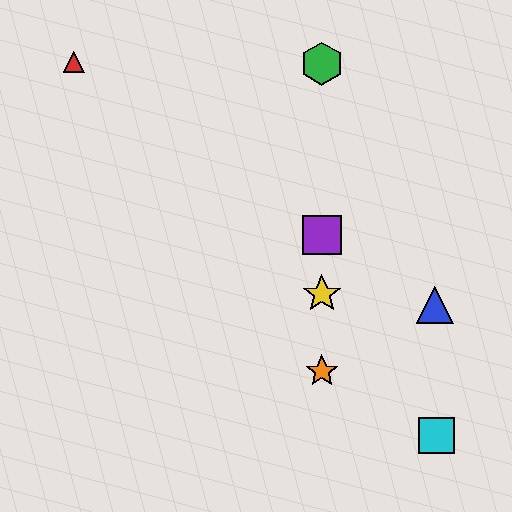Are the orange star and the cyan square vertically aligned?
No, the orange star is at x≈322 and the cyan square is at x≈436.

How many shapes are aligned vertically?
4 shapes (the green hexagon, the yellow star, the purple square, the orange star) are aligned vertically.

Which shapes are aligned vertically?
The green hexagon, the yellow star, the purple square, the orange star are aligned vertically.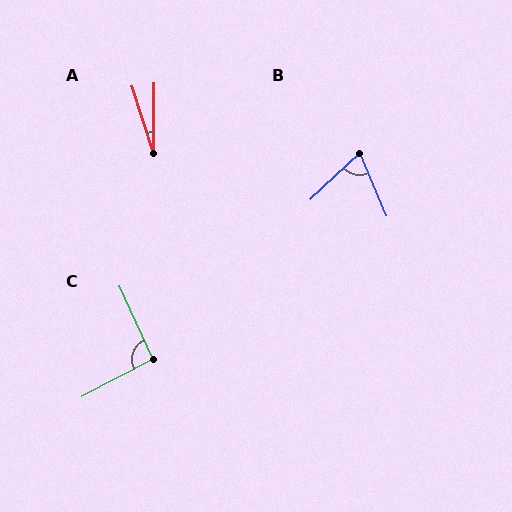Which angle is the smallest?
A, at approximately 18 degrees.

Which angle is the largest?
C, at approximately 94 degrees.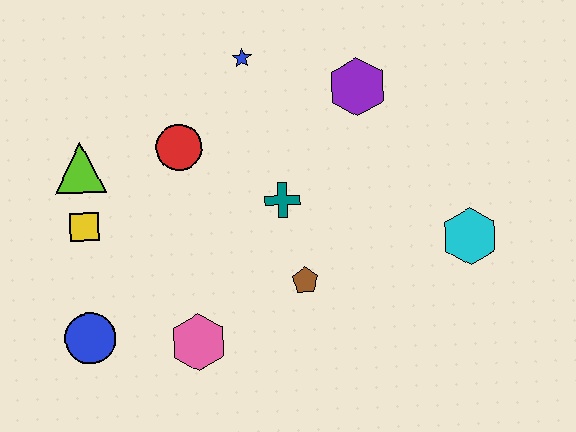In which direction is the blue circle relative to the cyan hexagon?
The blue circle is to the left of the cyan hexagon.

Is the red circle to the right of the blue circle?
Yes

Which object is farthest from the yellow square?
The cyan hexagon is farthest from the yellow square.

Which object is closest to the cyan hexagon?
The brown pentagon is closest to the cyan hexagon.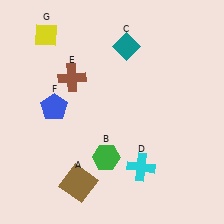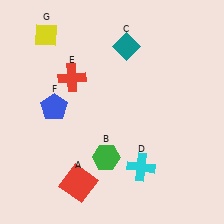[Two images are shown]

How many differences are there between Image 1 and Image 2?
There are 2 differences between the two images.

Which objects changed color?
A changed from brown to red. E changed from brown to red.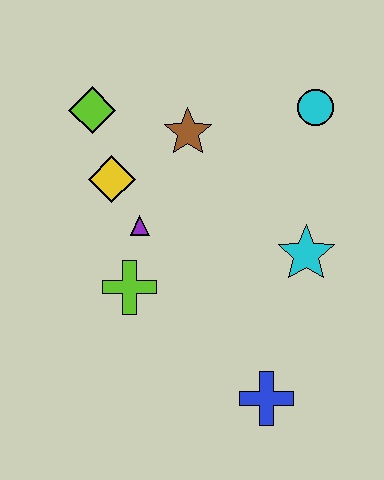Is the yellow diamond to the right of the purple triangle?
No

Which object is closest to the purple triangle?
The yellow diamond is closest to the purple triangle.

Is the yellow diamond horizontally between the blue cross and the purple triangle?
No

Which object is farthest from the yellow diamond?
The blue cross is farthest from the yellow diamond.